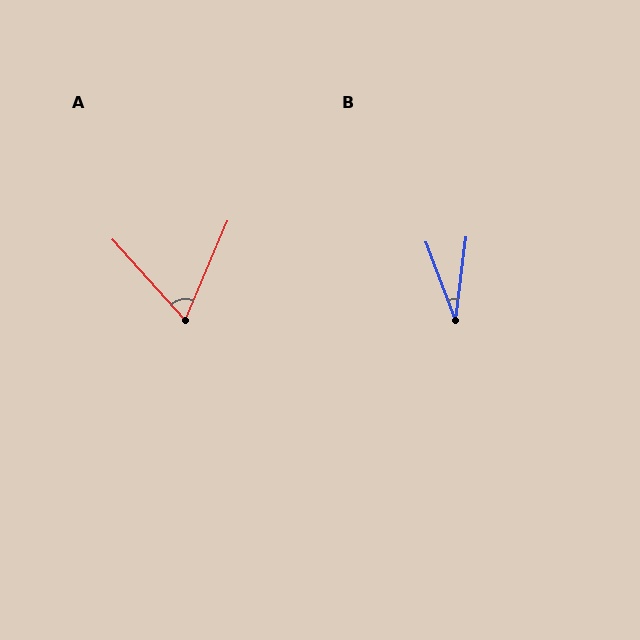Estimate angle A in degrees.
Approximately 65 degrees.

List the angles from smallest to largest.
B (28°), A (65°).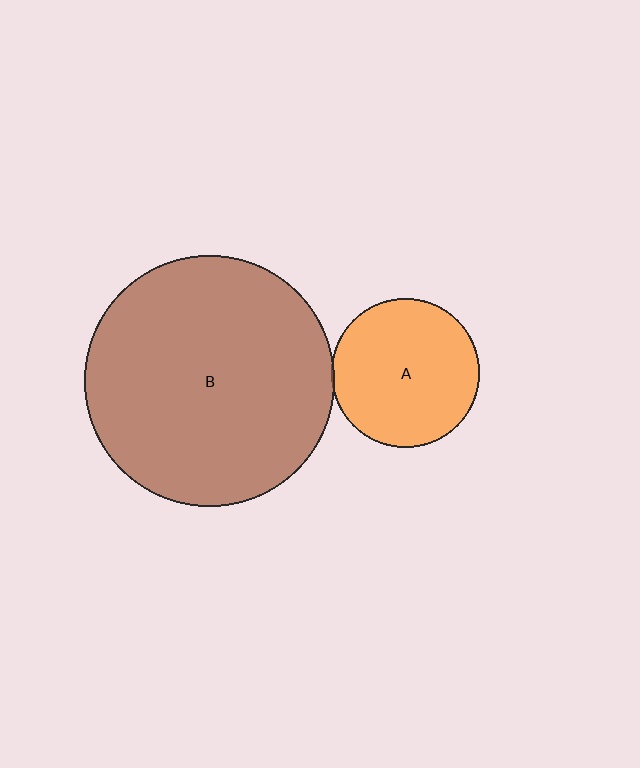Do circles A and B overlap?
Yes.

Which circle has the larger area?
Circle B (brown).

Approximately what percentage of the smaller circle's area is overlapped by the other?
Approximately 5%.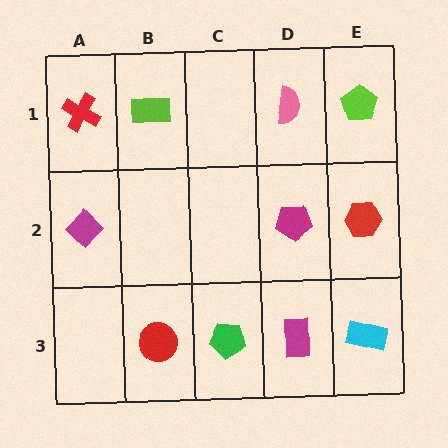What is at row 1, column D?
A pink semicircle.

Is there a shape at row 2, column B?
No, that cell is empty.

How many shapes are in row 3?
4 shapes.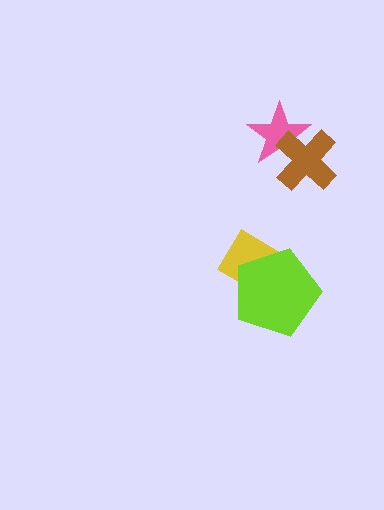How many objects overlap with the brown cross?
1 object overlaps with the brown cross.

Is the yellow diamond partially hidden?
Yes, it is partially covered by another shape.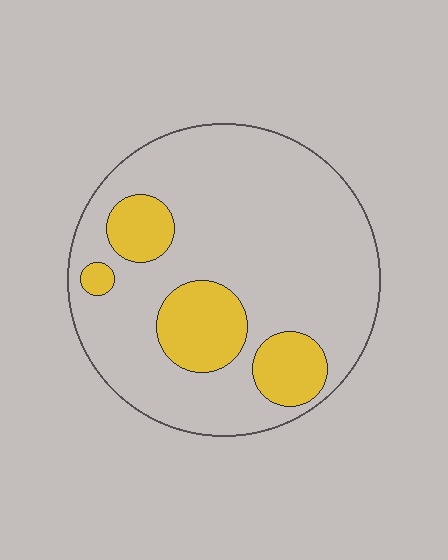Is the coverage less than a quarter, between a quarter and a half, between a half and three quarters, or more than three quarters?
Less than a quarter.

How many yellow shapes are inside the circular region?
4.